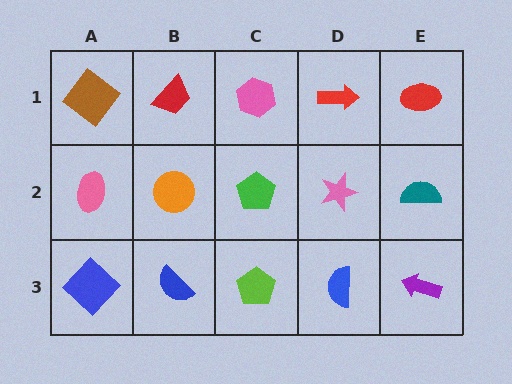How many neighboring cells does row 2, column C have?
4.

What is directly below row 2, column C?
A lime pentagon.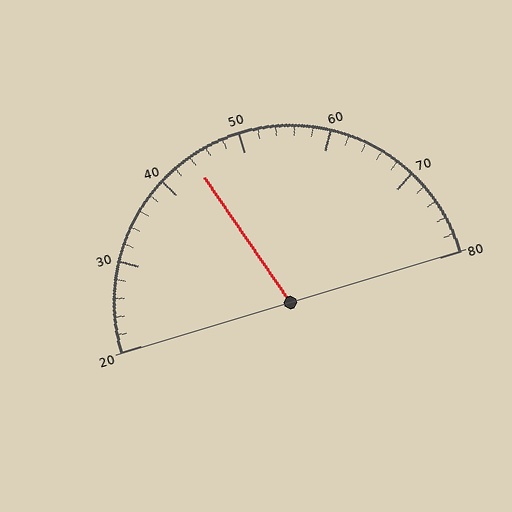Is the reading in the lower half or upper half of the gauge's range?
The reading is in the lower half of the range (20 to 80).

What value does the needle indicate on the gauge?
The needle indicates approximately 44.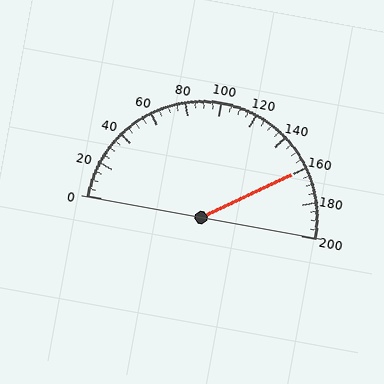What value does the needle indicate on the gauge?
The needle indicates approximately 160.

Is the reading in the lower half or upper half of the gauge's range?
The reading is in the upper half of the range (0 to 200).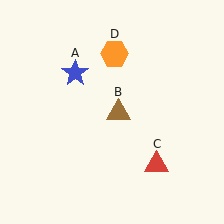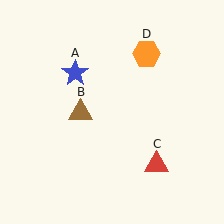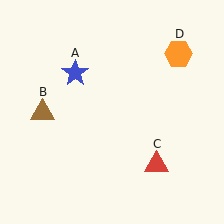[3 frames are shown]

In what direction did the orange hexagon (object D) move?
The orange hexagon (object D) moved right.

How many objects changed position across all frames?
2 objects changed position: brown triangle (object B), orange hexagon (object D).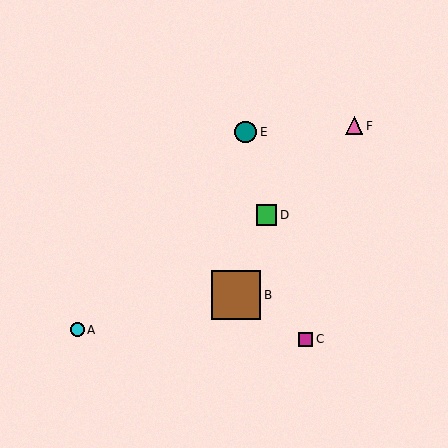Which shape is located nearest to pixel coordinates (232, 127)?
The teal circle (labeled E) at (246, 132) is nearest to that location.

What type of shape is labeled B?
Shape B is a brown square.